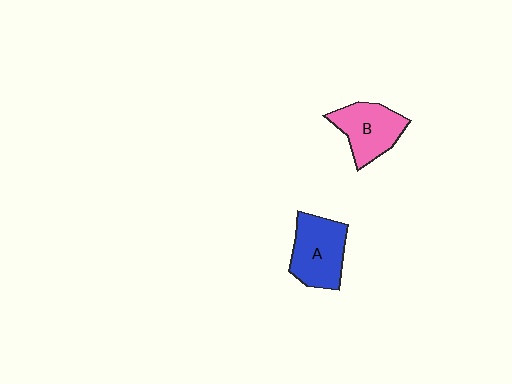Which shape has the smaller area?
Shape B (pink).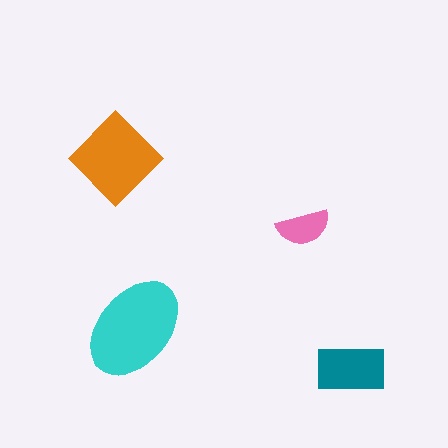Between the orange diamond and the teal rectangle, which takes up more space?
The orange diamond.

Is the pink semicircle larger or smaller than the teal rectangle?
Smaller.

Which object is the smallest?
The pink semicircle.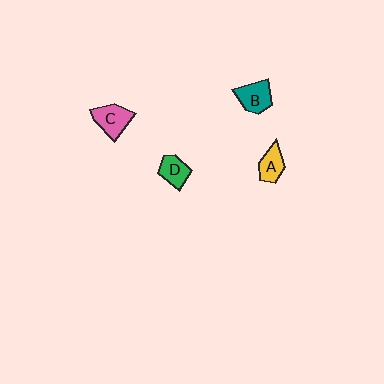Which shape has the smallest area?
Shape A (yellow).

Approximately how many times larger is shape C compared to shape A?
Approximately 1.3 times.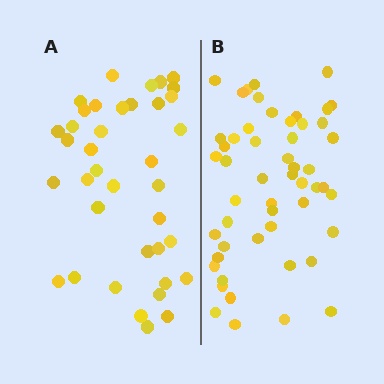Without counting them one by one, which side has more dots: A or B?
Region B (the right region) has more dots.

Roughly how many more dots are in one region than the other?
Region B has approximately 15 more dots than region A.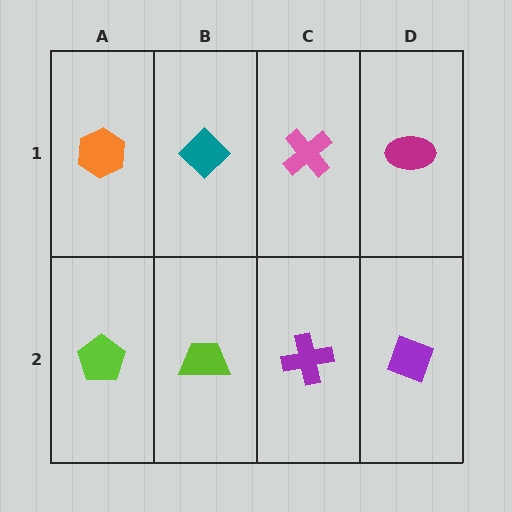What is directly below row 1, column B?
A lime trapezoid.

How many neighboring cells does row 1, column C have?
3.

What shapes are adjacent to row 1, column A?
A lime pentagon (row 2, column A), a teal diamond (row 1, column B).